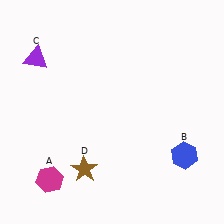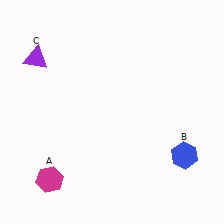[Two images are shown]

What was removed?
The brown star (D) was removed in Image 2.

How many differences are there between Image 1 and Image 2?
There is 1 difference between the two images.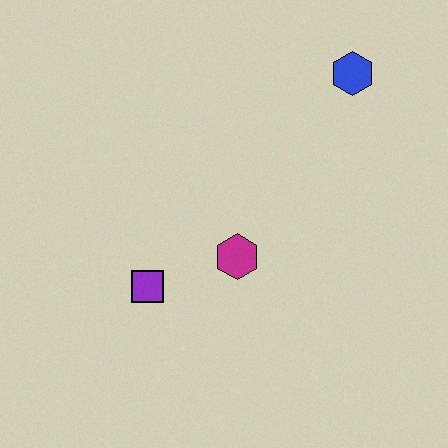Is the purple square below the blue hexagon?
Yes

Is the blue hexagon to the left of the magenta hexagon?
No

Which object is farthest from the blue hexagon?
The purple square is farthest from the blue hexagon.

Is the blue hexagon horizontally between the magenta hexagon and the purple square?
No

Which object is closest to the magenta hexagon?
The purple square is closest to the magenta hexagon.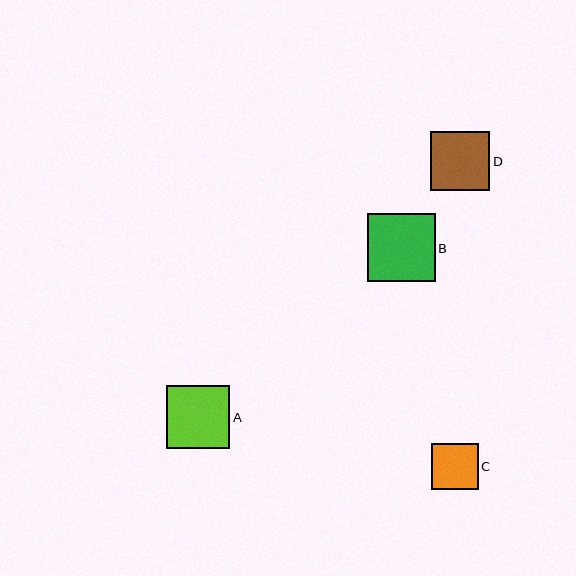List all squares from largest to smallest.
From largest to smallest: B, A, D, C.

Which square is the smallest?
Square C is the smallest with a size of approximately 46 pixels.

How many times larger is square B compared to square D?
Square B is approximately 1.2 times the size of square D.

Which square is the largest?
Square B is the largest with a size of approximately 68 pixels.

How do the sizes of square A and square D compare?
Square A and square D are approximately the same size.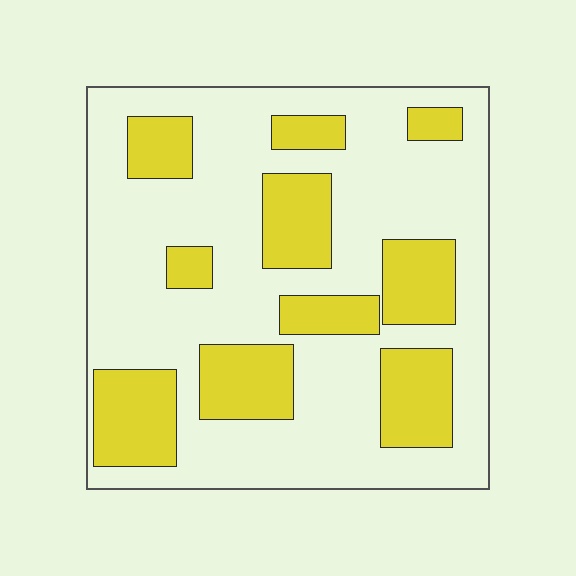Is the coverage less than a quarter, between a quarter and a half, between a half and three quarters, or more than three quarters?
Between a quarter and a half.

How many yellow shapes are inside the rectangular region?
10.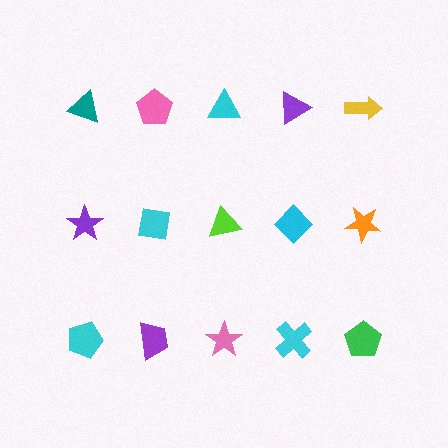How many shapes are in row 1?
5 shapes.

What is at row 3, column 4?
A cyan cross.